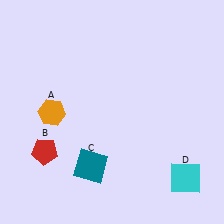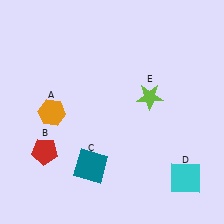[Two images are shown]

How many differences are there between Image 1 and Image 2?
There is 1 difference between the two images.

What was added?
A lime star (E) was added in Image 2.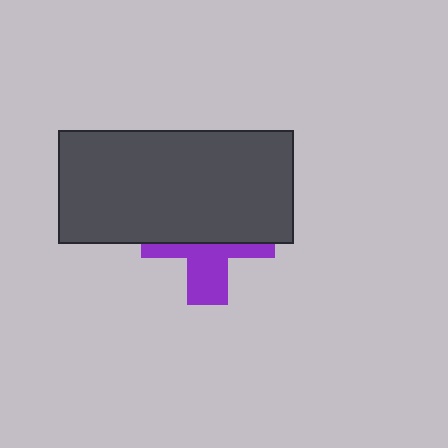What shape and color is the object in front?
The object in front is a dark gray rectangle.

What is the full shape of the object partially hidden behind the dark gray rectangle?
The partially hidden object is a purple cross.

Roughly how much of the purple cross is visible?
A small part of it is visible (roughly 42%).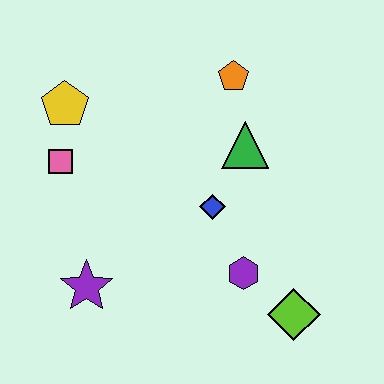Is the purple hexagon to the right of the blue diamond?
Yes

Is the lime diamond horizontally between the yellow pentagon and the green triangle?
No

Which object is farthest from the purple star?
The orange pentagon is farthest from the purple star.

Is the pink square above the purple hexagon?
Yes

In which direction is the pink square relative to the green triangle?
The pink square is to the left of the green triangle.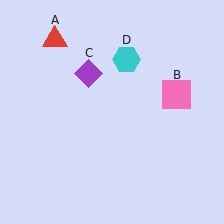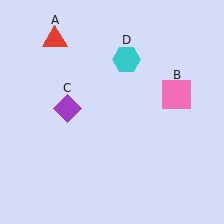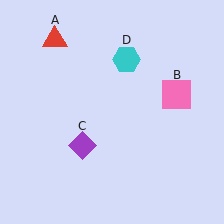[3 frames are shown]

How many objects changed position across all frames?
1 object changed position: purple diamond (object C).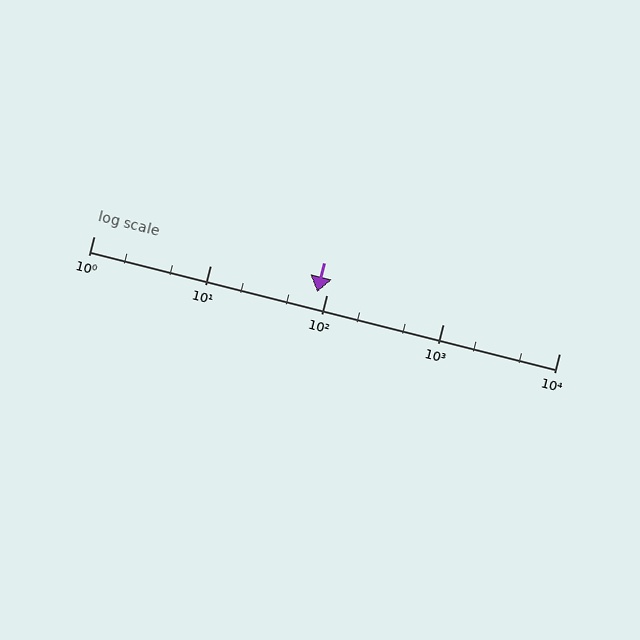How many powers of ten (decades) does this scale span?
The scale spans 4 decades, from 1 to 10000.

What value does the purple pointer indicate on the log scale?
The pointer indicates approximately 83.